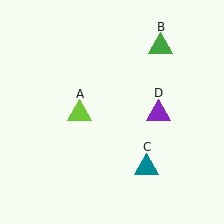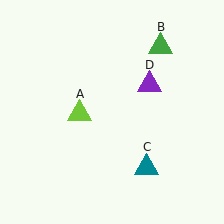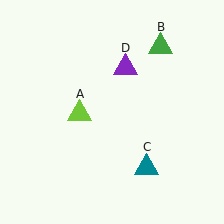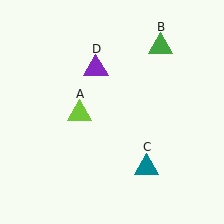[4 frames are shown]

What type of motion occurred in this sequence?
The purple triangle (object D) rotated counterclockwise around the center of the scene.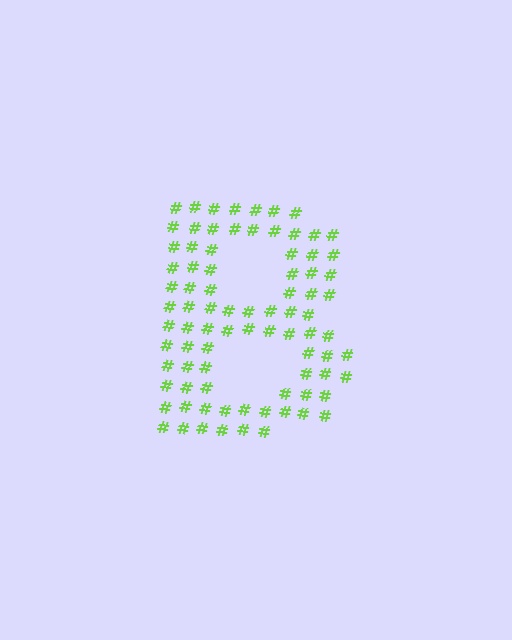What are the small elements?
The small elements are hash symbols.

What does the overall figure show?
The overall figure shows the letter B.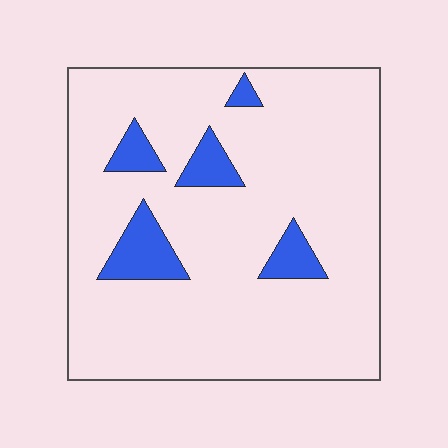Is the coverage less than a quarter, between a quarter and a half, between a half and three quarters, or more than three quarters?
Less than a quarter.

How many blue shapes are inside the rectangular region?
5.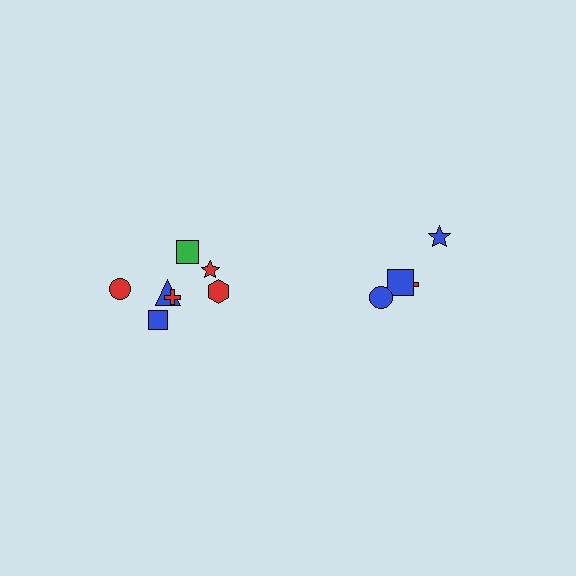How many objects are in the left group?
There are 7 objects.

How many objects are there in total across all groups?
There are 11 objects.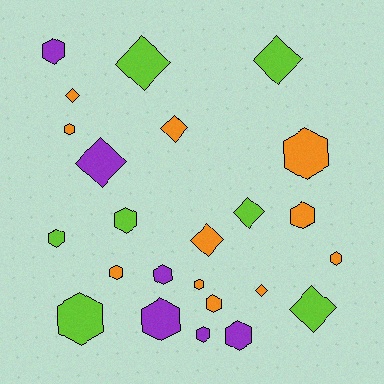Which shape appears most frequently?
Hexagon, with 15 objects.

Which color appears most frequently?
Orange, with 11 objects.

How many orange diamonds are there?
There are 4 orange diamonds.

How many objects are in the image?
There are 24 objects.